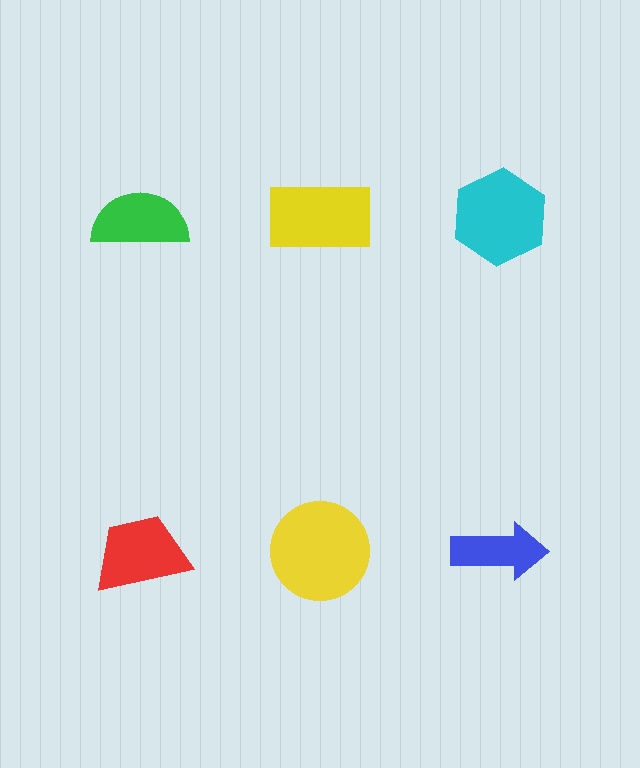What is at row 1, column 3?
A cyan hexagon.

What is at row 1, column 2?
A yellow rectangle.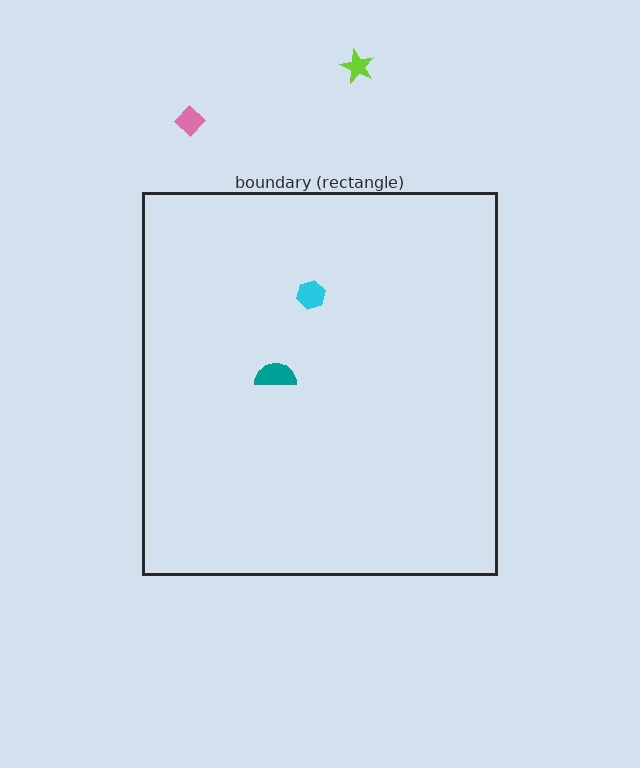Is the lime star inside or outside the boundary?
Outside.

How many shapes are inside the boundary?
2 inside, 2 outside.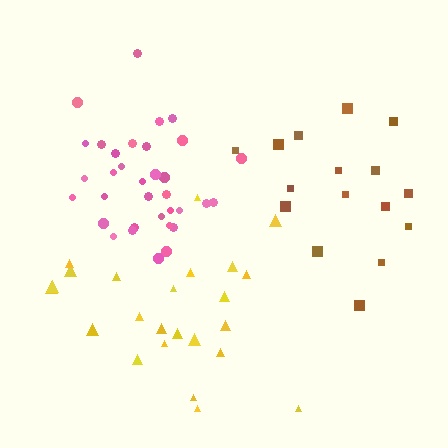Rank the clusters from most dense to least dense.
pink, yellow, brown.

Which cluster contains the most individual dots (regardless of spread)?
Pink (34).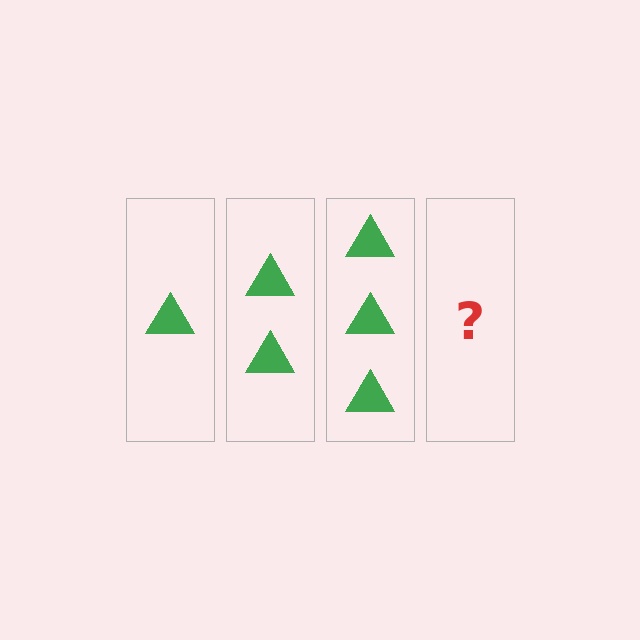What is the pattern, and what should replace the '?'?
The pattern is that each step adds one more triangle. The '?' should be 4 triangles.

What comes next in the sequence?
The next element should be 4 triangles.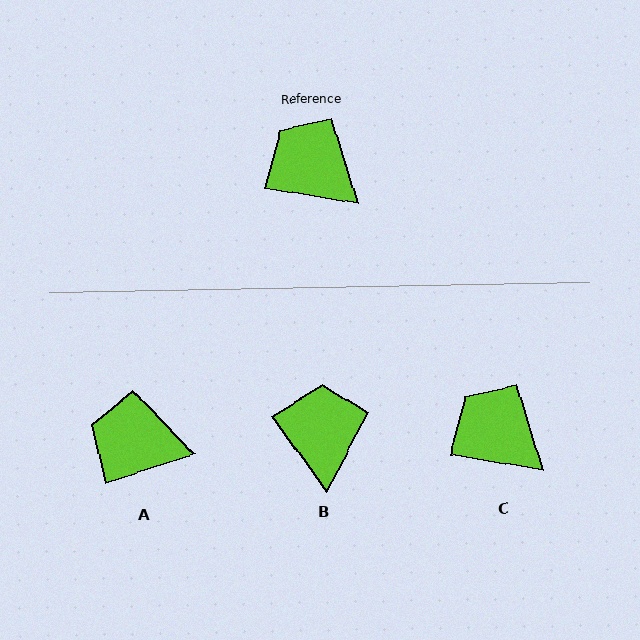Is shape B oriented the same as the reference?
No, it is off by about 45 degrees.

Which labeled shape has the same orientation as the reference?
C.